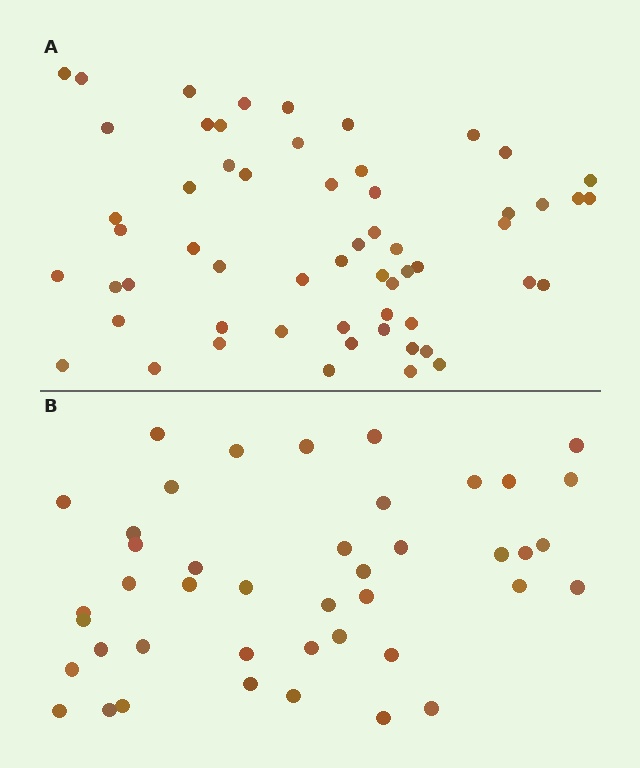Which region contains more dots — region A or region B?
Region A (the top region) has more dots.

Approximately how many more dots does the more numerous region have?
Region A has approximately 15 more dots than region B.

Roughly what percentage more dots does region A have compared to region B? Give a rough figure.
About 35% more.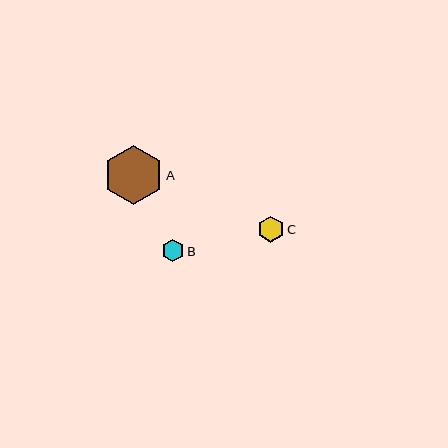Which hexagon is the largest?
Hexagon A is the largest with a size of approximately 60 pixels.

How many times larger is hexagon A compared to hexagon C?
Hexagon A is approximately 2.3 times the size of hexagon C.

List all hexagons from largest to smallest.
From largest to smallest: A, C, B.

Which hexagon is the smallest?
Hexagon B is the smallest with a size of approximately 23 pixels.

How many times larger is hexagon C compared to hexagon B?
Hexagon C is approximately 1.1 times the size of hexagon B.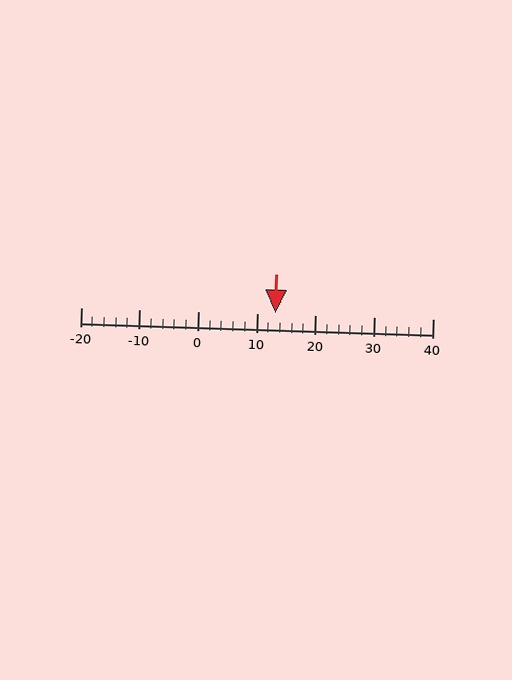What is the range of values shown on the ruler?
The ruler shows values from -20 to 40.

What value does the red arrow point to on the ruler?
The red arrow points to approximately 13.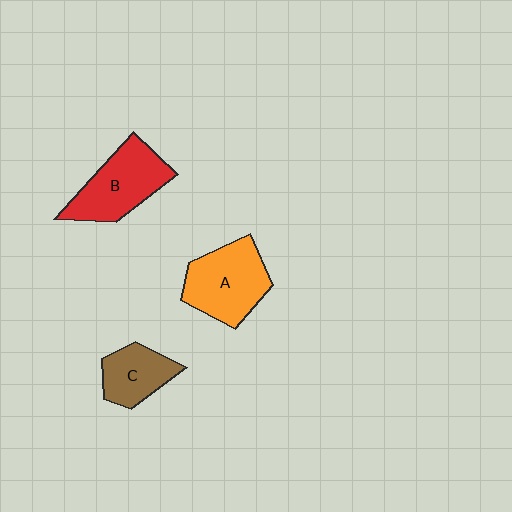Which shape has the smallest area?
Shape C (brown).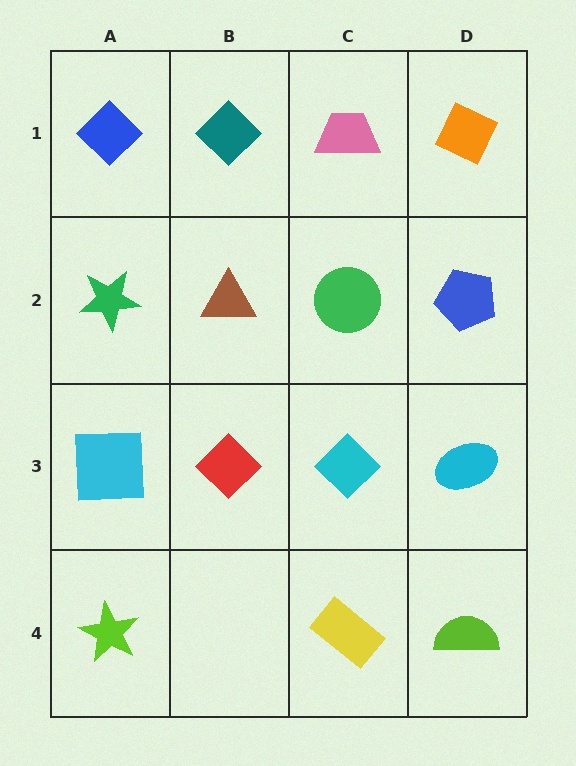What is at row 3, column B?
A red diamond.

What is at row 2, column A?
A green star.